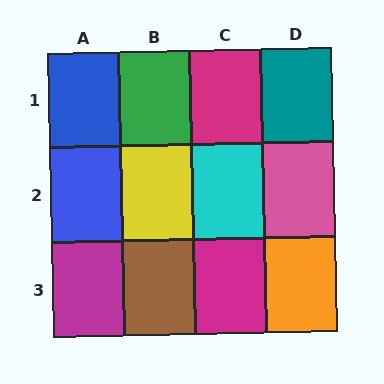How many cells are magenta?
3 cells are magenta.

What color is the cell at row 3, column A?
Magenta.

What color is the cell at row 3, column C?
Magenta.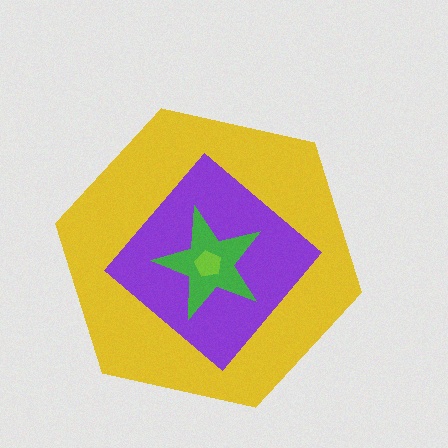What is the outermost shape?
The yellow hexagon.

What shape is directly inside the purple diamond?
The green star.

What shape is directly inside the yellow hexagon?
The purple diamond.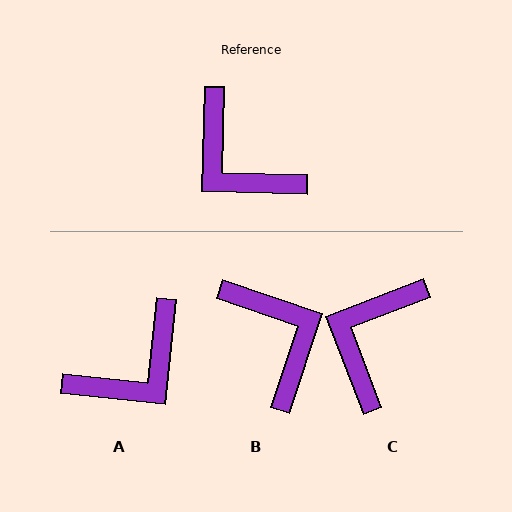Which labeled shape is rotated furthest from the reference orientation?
B, about 163 degrees away.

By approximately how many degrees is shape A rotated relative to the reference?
Approximately 86 degrees counter-clockwise.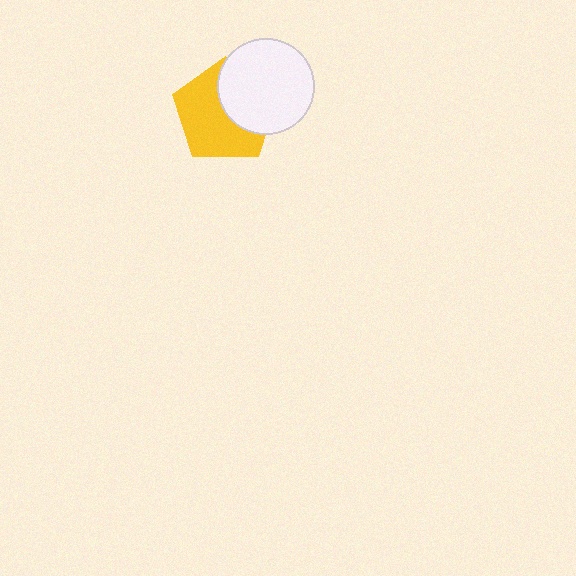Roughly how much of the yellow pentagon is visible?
About half of it is visible (roughly 60%).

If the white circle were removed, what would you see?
You would see the complete yellow pentagon.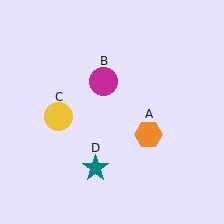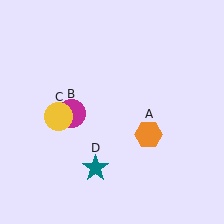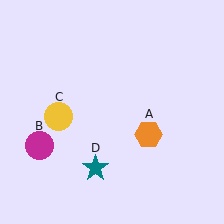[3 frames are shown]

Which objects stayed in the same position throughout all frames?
Orange hexagon (object A) and yellow circle (object C) and teal star (object D) remained stationary.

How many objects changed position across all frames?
1 object changed position: magenta circle (object B).